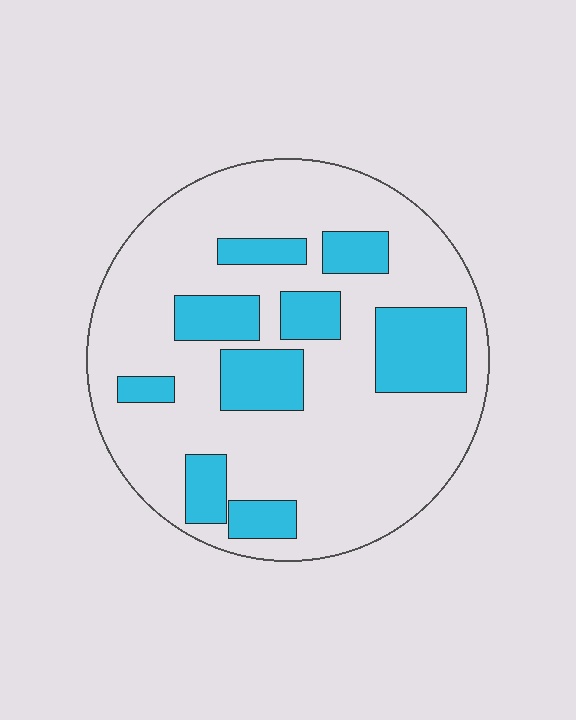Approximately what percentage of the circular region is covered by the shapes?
Approximately 25%.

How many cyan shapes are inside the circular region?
9.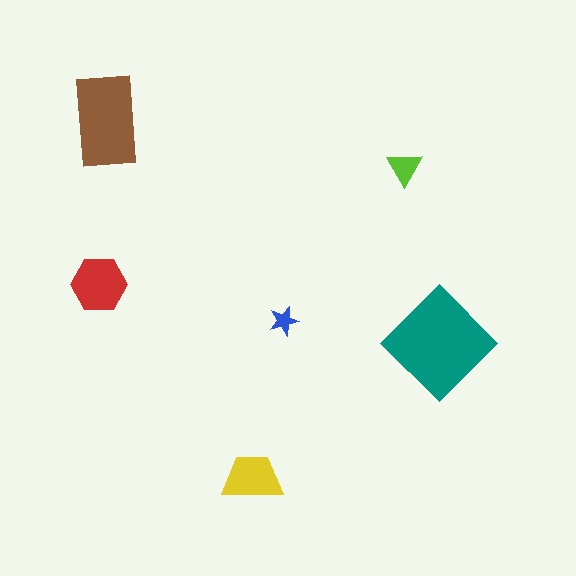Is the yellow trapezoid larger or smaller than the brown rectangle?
Smaller.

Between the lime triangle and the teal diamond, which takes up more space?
The teal diamond.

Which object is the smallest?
The blue star.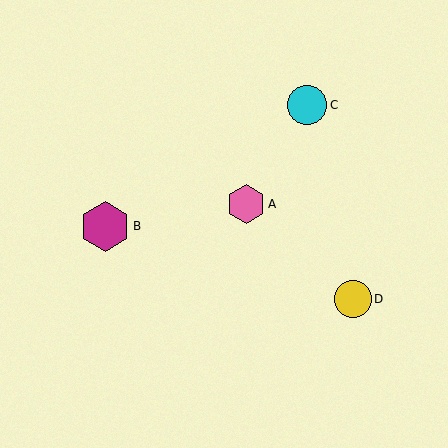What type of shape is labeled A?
Shape A is a pink hexagon.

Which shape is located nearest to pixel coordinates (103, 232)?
The magenta hexagon (labeled B) at (105, 226) is nearest to that location.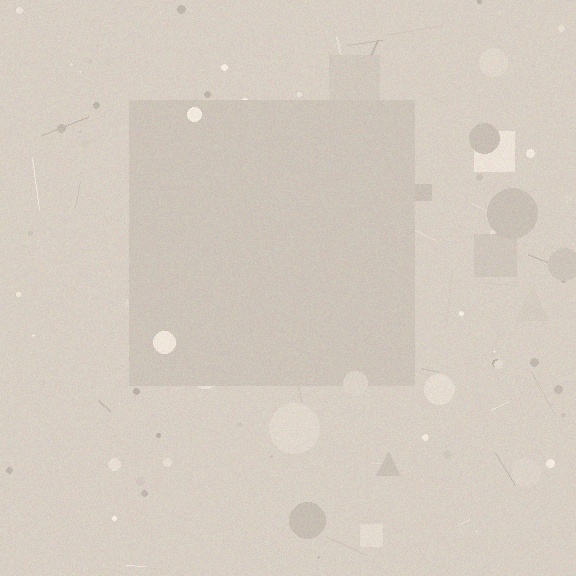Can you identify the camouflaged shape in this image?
The camouflaged shape is a square.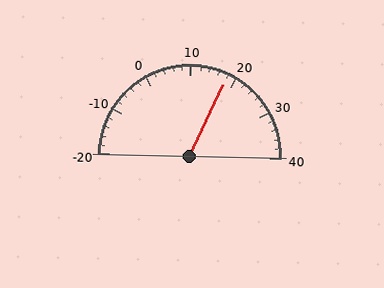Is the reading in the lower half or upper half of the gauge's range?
The reading is in the upper half of the range (-20 to 40).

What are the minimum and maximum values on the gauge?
The gauge ranges from -20 to 40.